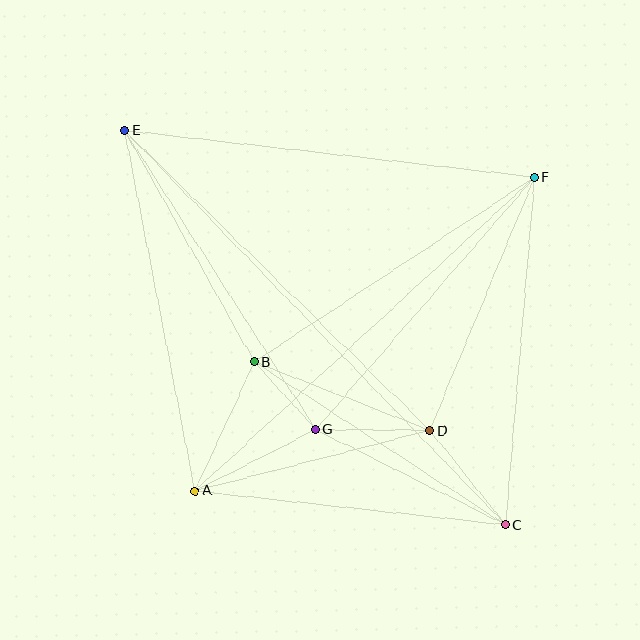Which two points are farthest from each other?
Points C and E are farthest from each other.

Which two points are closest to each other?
Points B and G are closest to each other.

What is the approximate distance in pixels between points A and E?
The distance between A and E is approximately 368 pixels.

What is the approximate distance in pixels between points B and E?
The distance between B and E is approximately 265 pixels.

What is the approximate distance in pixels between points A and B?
The distance between A and B is approximately 142 pixels.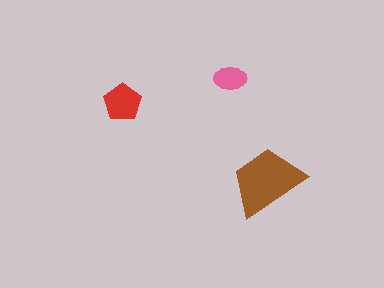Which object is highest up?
The pink ellipse is topmost.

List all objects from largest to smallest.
The brown trapezoid, the red pentagon, the pink ellipse.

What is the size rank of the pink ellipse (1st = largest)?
3rd.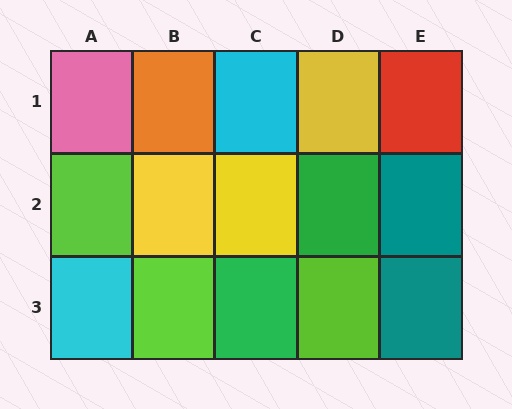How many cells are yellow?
3 cells are yellow.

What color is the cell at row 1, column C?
Cyan.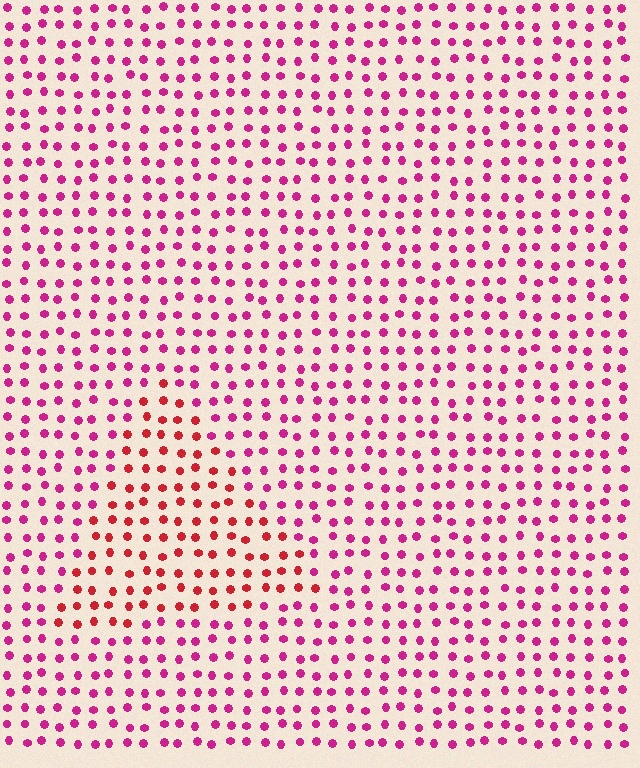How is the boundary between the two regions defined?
The boundary is defined purely by a slight shift in hue (about 33 degrees). Spacing, size, and orientation are identical on both sides.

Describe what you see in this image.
The image is filled with small magenta elements in a uniform arrangement. A triangle-shaped region is visible where the elements are tinted to a slightly different hue, forming a subtle color boundary.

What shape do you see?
I see a triangle.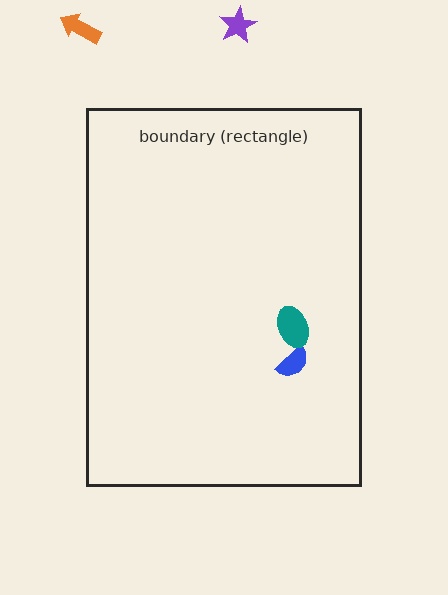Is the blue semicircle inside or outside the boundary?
Inside.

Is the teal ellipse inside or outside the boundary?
Inside.